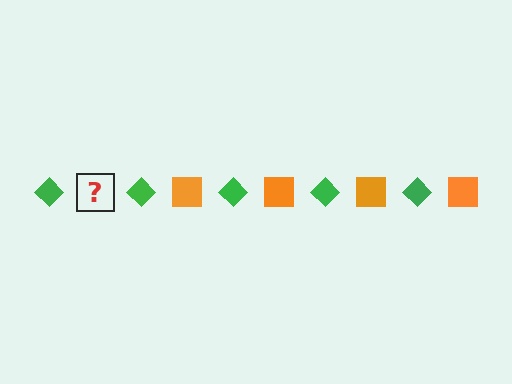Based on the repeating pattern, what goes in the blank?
The blank should be an orange square.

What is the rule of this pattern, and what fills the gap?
The rule is that the pattern alternates between green diamond and orange square. The gap should be filled with an orange square.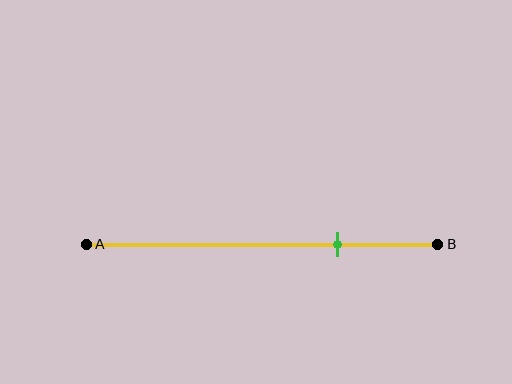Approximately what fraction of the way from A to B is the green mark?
The green mark is approximately 70% of the way from A to B.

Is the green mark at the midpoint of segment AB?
No, the mark is at about 70% from A, not at the 50% midpoint.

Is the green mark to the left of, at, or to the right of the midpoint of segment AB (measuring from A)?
The green mark is to the right of the midpoint of segment AB.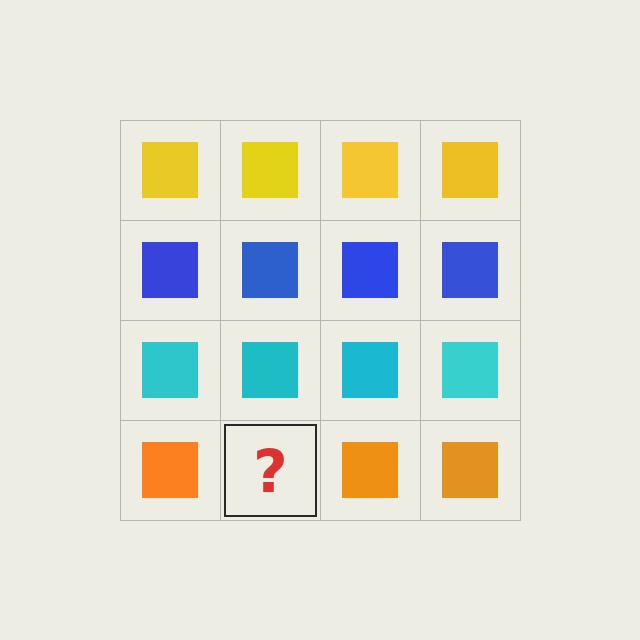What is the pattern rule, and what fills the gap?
The rule is that each row has a consistent color. The gap should be filled with an orange square.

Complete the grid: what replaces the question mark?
The question mark should be replaced with an orange square.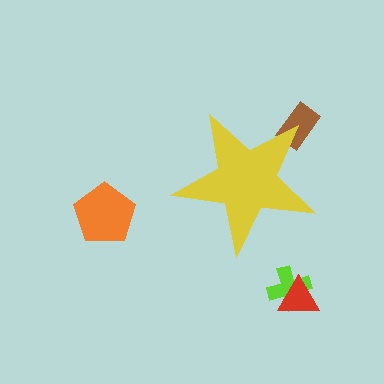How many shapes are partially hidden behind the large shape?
1 shape is partially hidden.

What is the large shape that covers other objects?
A yellow star.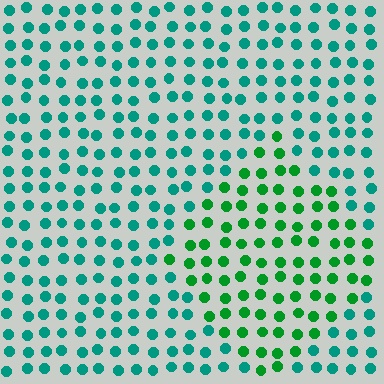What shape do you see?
I see a diamond.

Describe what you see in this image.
The image is filled with small teal elements in a uniform arrangement. A diamond-shaped region is visible where the elements are tinted to a slightly different hue, forming a subtle color boundary.